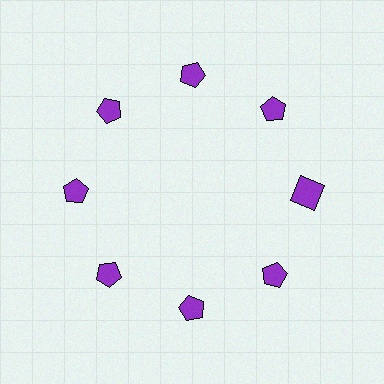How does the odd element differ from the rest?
It has a different shape: square instead of pentagon.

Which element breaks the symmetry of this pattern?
The purple square at roughly the 3 o'clock position breaks the symmetry. All other shapes are purple pentagons.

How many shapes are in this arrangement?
There are 8 shapes arranged in a ring pattern.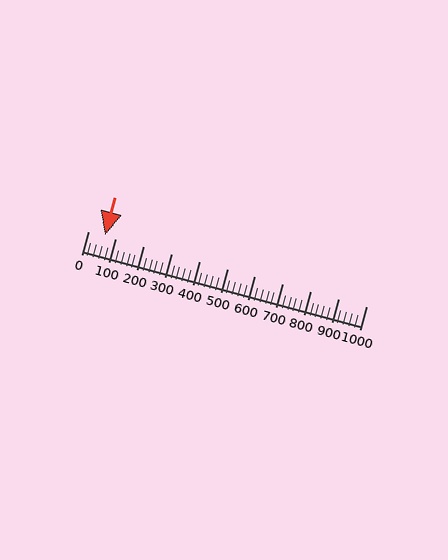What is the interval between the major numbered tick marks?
The major tick marks are spaced 100 units apart.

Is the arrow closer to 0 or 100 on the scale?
The arrow is closer to 100.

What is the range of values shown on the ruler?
The ruler shows values from 0 to 1000.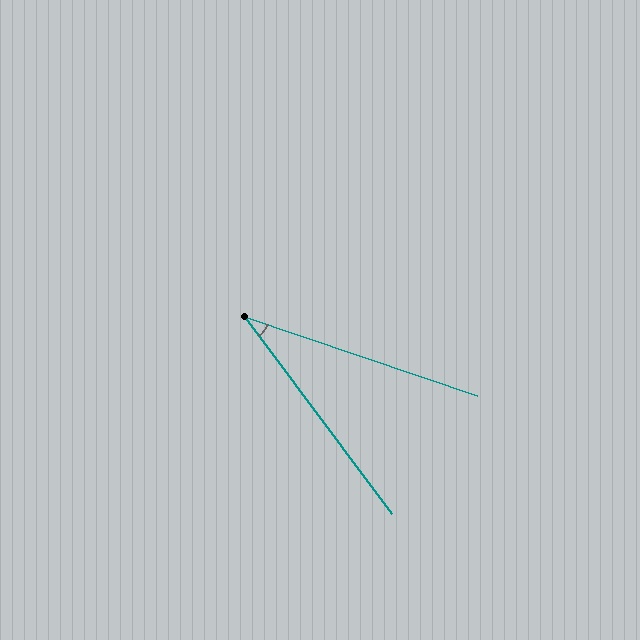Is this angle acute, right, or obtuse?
It is acute.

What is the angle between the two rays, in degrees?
Approximately 35 degrees.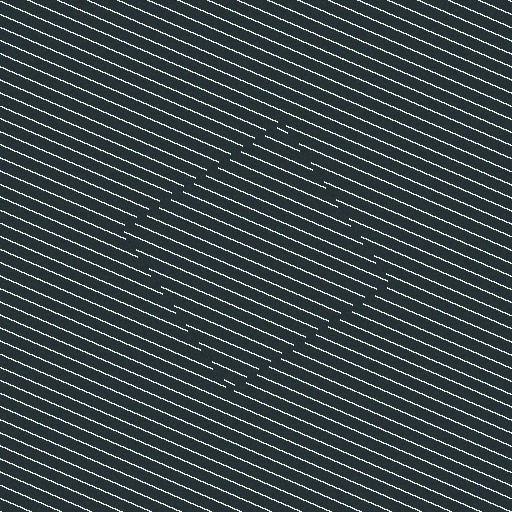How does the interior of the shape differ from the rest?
The interior of the shape contains the same grating, shifted by half a period — the contour is defined by the phase discontinuity where line-ends from the inner and outer gratings abut.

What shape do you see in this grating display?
An illusory square. The interior of the shape contains the same grating, shifted by half a period — the contour is defined by the phase discontinuity where line-ends from the inner and outer gratings abut.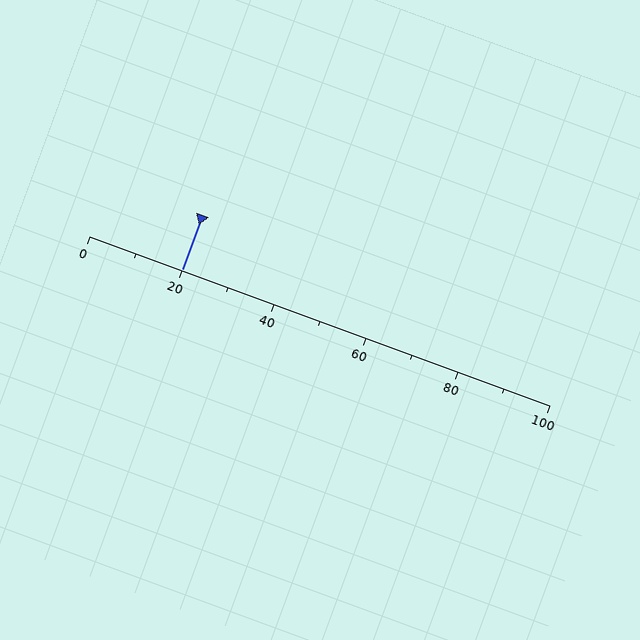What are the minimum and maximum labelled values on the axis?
The axis runs from 0 to 100.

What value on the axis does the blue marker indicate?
The marker indicates approximately 20.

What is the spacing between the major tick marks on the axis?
The major ticks are spaced 20 apart.